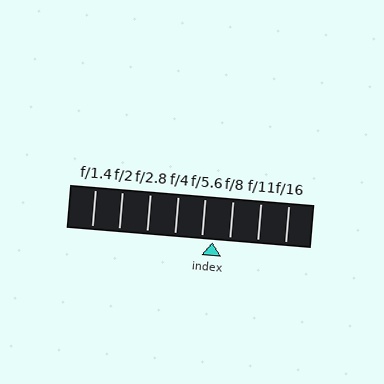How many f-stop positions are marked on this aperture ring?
There are 8 f-stop positions marked.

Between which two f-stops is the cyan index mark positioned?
The index mark is between f/5.6 and f/8.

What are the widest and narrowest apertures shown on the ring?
The widest aperture shown is f/1.4 and the narrowest is f/16.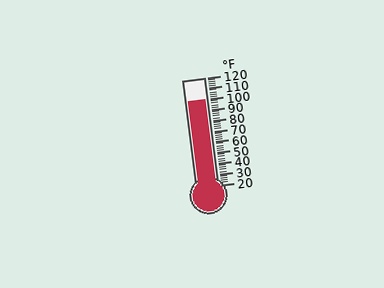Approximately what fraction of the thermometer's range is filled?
The thermometer is filled to approximately 80% of its range.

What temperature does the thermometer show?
The thermometer shows approximately 100°F.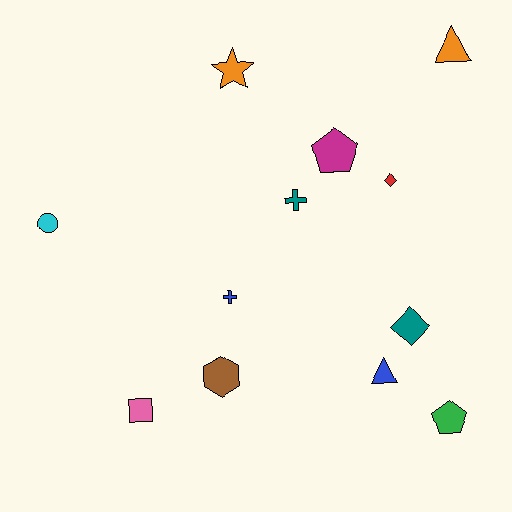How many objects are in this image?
There are 12 objects.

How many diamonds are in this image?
There are 2 diamonds.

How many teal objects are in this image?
There are 2 teal objects.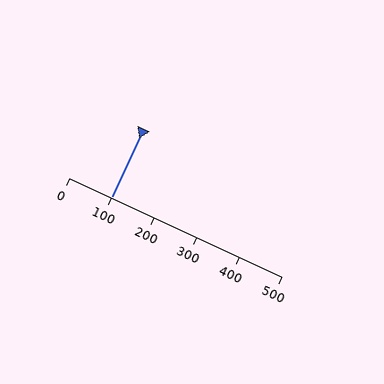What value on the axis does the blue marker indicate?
The marker indicates approximately 100.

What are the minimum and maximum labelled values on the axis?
The axis runs from 0 to 500.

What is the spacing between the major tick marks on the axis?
The major ticks are spaced 100 apart.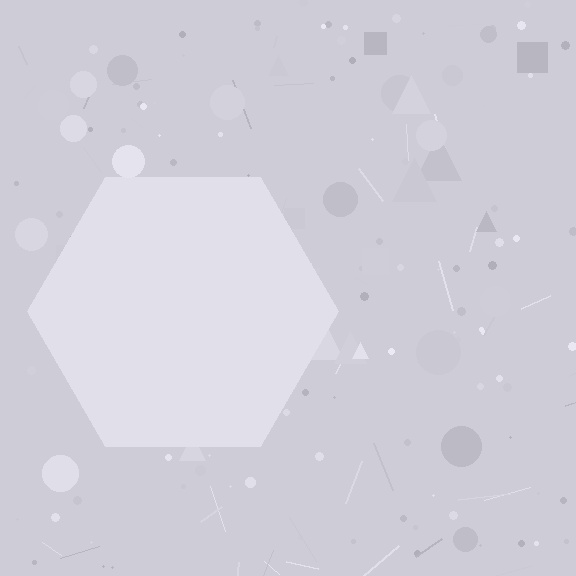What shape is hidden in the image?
A hexagon is hidden in the image.